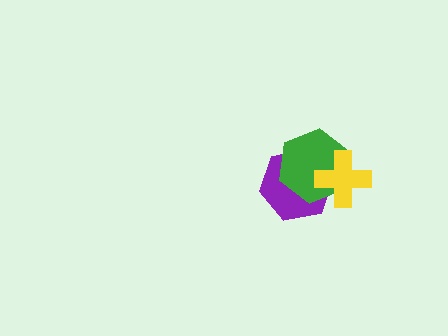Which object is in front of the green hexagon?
The yellow cross is in front of the green hexagon.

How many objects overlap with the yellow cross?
2 objects overlap with the yellow cross.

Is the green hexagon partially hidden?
Yes, it is partially covered by another shape.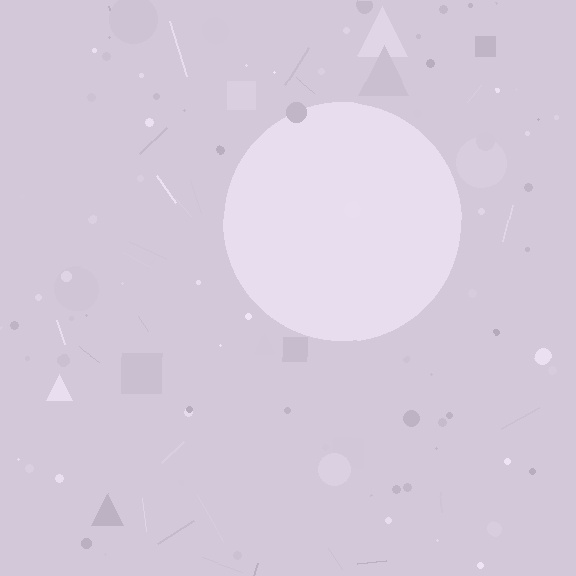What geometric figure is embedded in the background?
A circle is embedded in the background.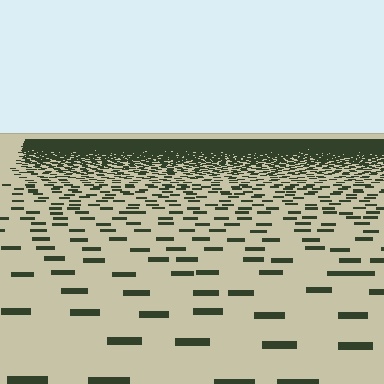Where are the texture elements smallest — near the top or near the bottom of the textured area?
Near the top.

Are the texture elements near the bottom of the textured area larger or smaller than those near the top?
Larger. Near the bottom, elements are closer to the viewer and appear at a bigger on-screen size.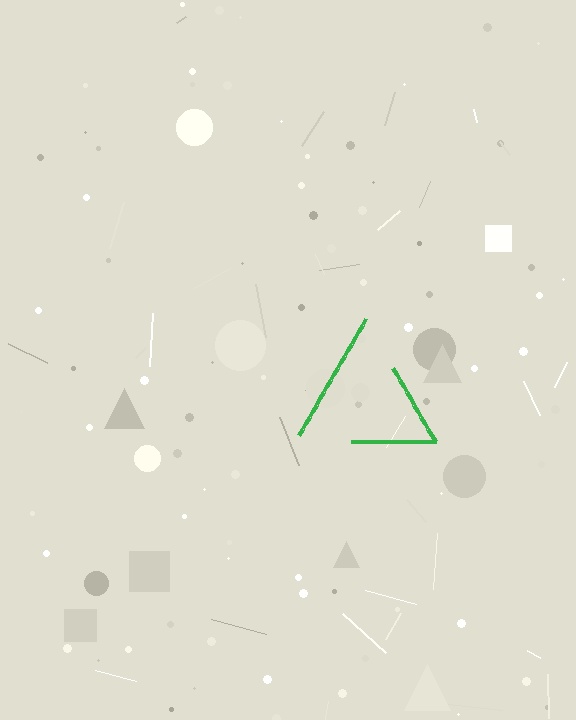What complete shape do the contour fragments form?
The contour fragments form a triangle.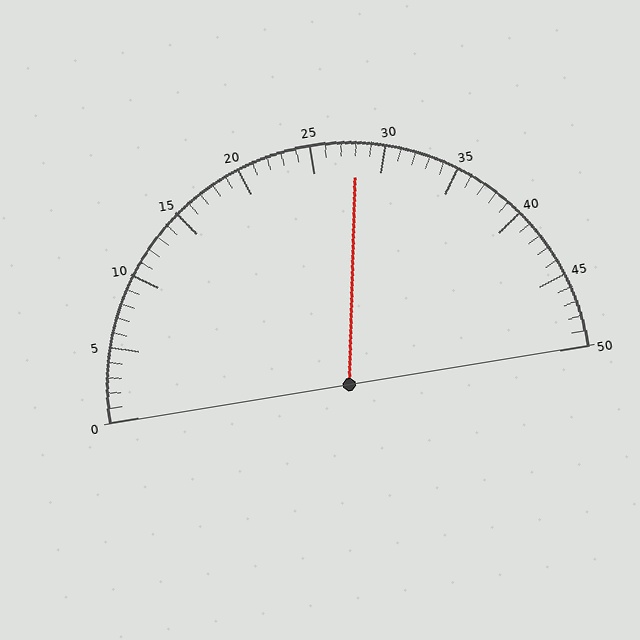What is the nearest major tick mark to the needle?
The nearest major tick mark is 30.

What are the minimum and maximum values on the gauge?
The gauge ranges from 0 to 50.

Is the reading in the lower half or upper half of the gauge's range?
The reading is in the upper half of the range (0 to 50).